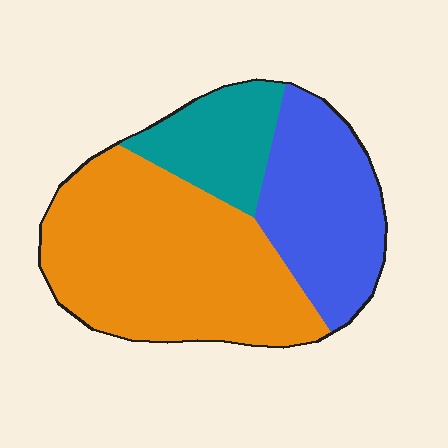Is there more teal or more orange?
Orange.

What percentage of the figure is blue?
Blue covers around 30% of the figure.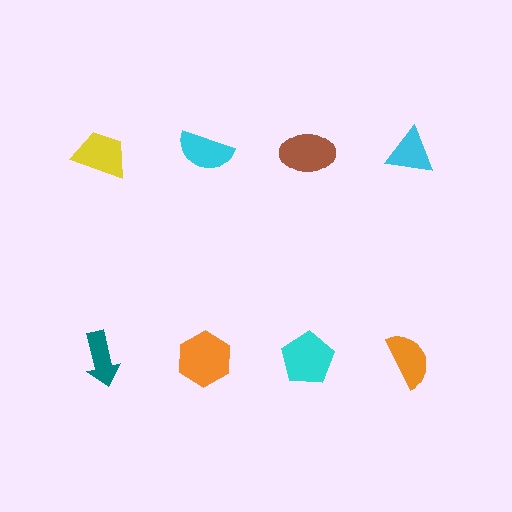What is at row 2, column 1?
A teal arrow.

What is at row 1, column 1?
A yellow trapezoid.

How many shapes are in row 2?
4 shapes.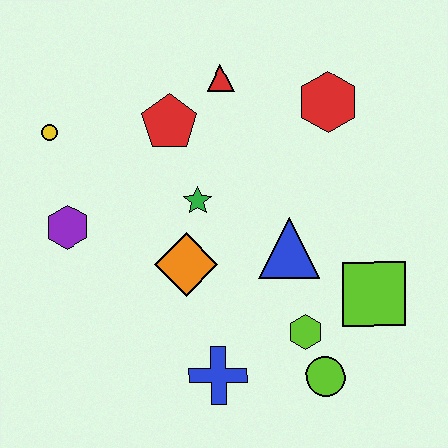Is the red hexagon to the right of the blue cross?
Yes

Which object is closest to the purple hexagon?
The yellow circle is closest to the purple hexagon.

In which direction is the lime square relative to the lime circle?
The lime square is above the lime circle.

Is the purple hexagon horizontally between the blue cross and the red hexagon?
No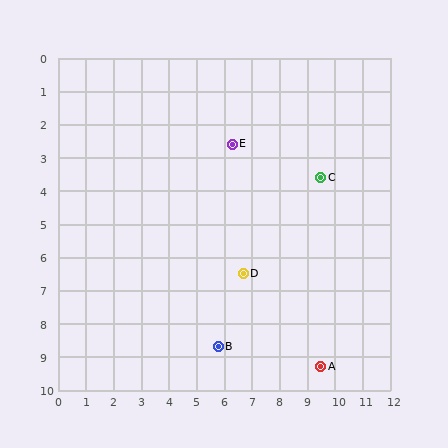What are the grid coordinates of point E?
Point E is at approximately (6.3, 2.6).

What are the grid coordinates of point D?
Point D is at approximately (6.7, 6.5).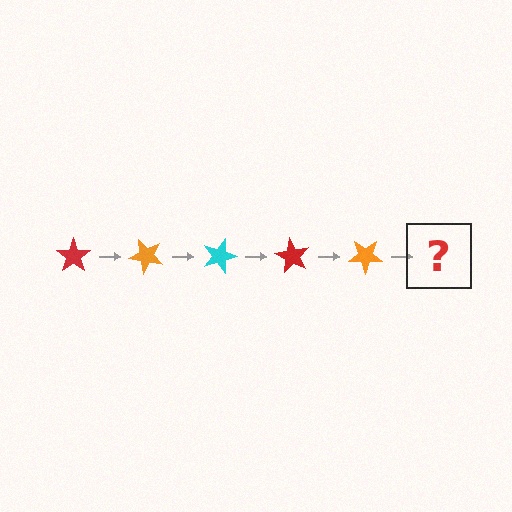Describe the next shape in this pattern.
It should be a cyan star, rotated 225 degrees from the start.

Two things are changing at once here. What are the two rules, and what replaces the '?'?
The two rules are that it rotates 45 degrees each step and the color cycles through red, orange, and cyan. The '?' should be a cyan star, rotated 225 degrees from the start.